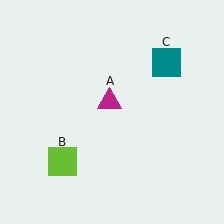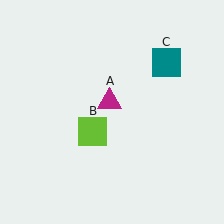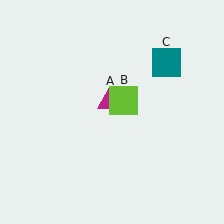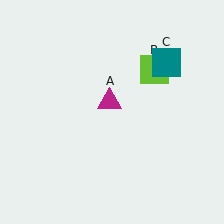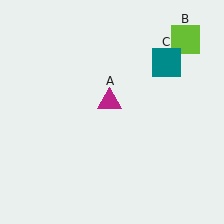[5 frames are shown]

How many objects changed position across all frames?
1 object changed position: lime square (object B).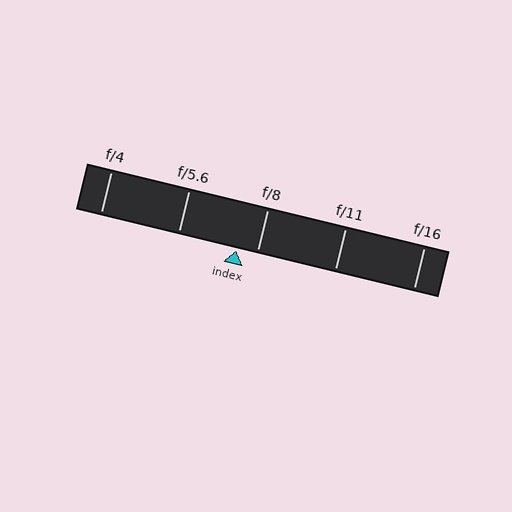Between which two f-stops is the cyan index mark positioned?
The index mark is between f/5.6 and f/8.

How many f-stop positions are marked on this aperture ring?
There are 5 f-stop positions marked.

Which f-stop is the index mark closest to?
The index mark is closest to f/8.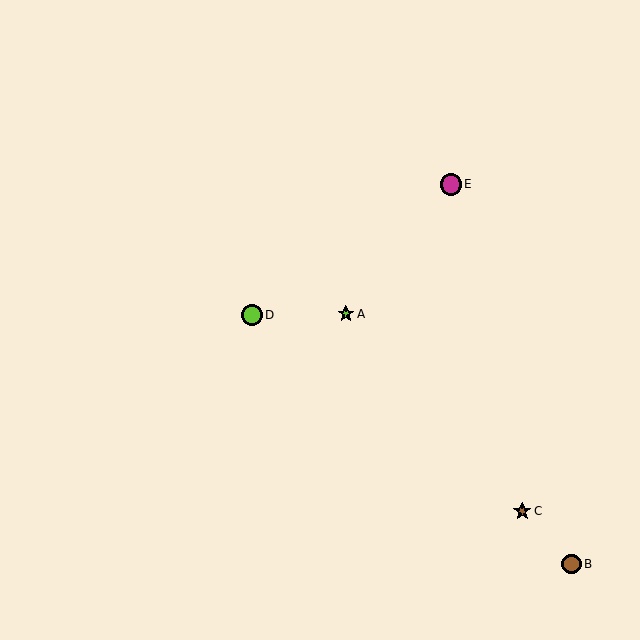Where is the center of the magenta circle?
The center of the magenta circle is at (451, 184).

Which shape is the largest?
The magenta circle (labeled E) is the largest.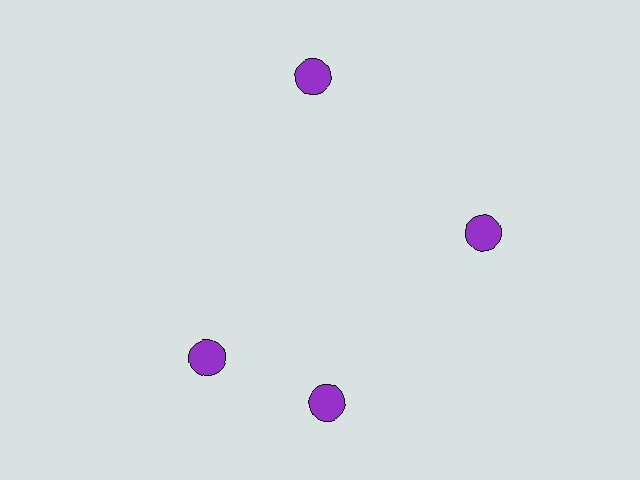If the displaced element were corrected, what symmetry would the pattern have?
It would have 4-fold rotational symmetry — the pattern would map onto itself every 90 degrees.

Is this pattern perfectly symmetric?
No. The 4 purple circles are arranged in a ring, but one element near the 9 o'clock position is rotated out of alignment along the ring, breaking the 4-fold rotational symmetry.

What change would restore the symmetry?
The symmetry would be restored by rotating it back into even spacing with its neighbors so that all 4 circles sit at equal angles and equal distance from the center.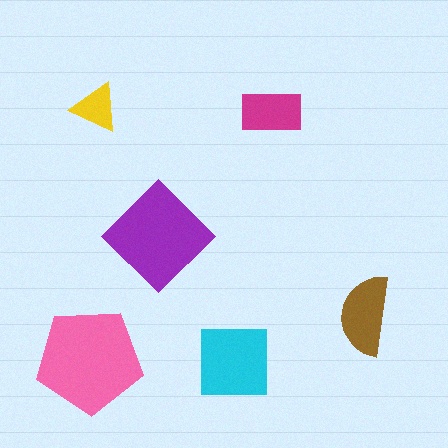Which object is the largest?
The pink pentagon.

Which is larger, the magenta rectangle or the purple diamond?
The purple diamond.